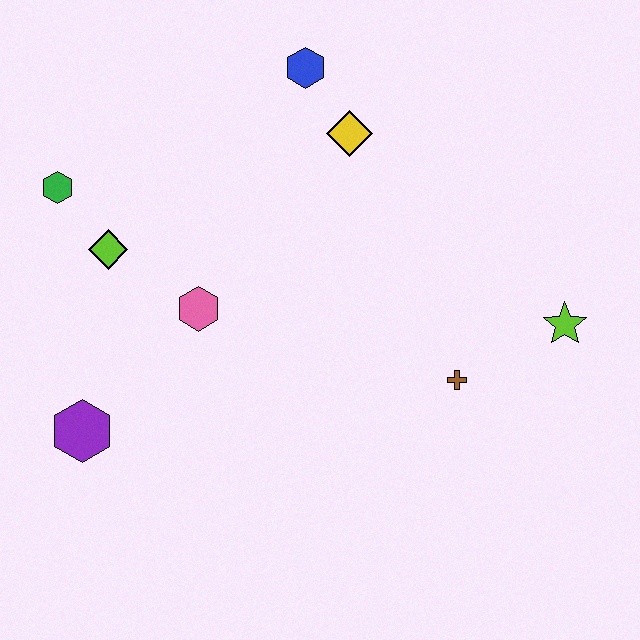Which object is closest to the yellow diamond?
The blue hexagon is closest to the yellow diamond.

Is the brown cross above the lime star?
No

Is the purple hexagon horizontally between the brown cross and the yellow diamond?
No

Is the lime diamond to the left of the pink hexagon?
Yes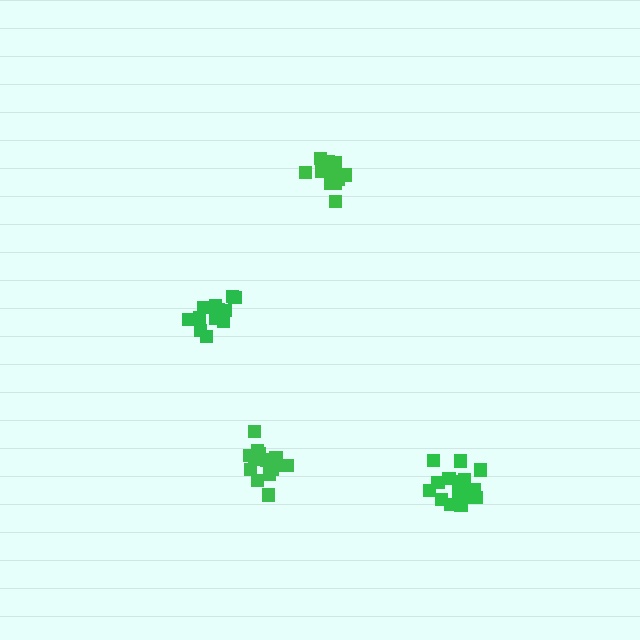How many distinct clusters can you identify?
There are 4 distinct clusters.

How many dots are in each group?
Group 1: 20 dots, Group 2: 15 dots, Group 3: 14 dots, Group 4: 19 dots (68 total).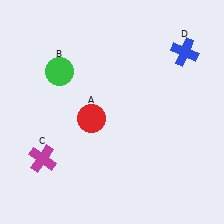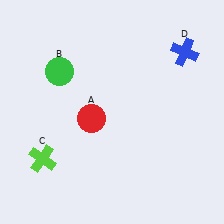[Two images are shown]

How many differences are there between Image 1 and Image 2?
There is 1 difference between the two images.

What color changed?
The cross (C) changed from magenta in Image 1 to lime in Image 2.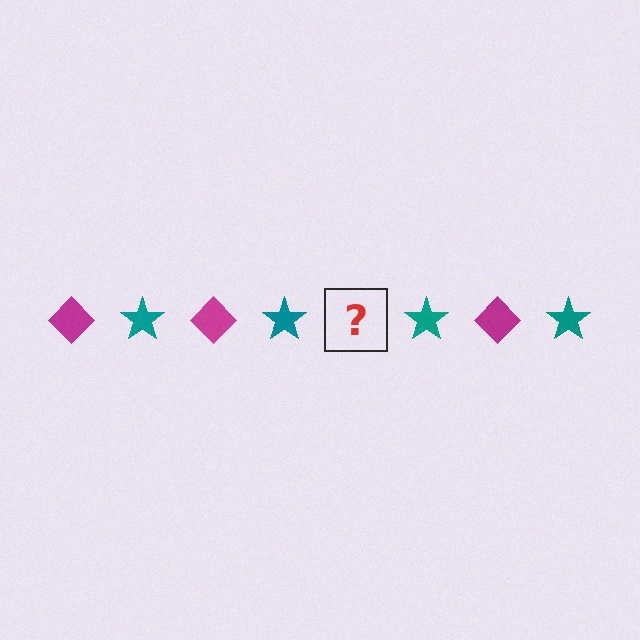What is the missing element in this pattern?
The missing element is a magenta diamond.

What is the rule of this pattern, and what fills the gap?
The rule is that the pattern alternates between magenta diamond and teal star. The gap should be filled with a magenta diamond.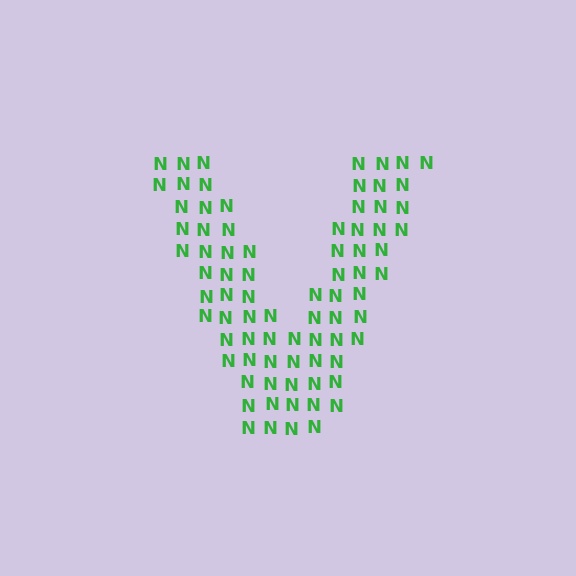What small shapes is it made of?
It is made of small letter N's.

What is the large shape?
The large shape is the letter V.